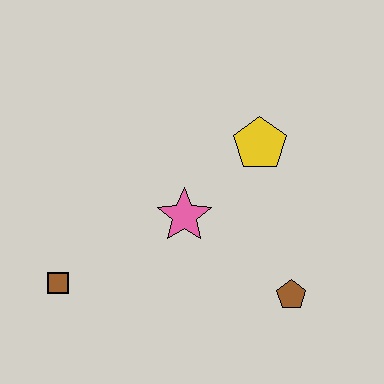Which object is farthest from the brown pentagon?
The brown square is farthest from the brown pentagon.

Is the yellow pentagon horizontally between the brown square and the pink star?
No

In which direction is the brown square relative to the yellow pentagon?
The brown square is to the left of the yellow pentagon.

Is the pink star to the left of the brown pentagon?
Yes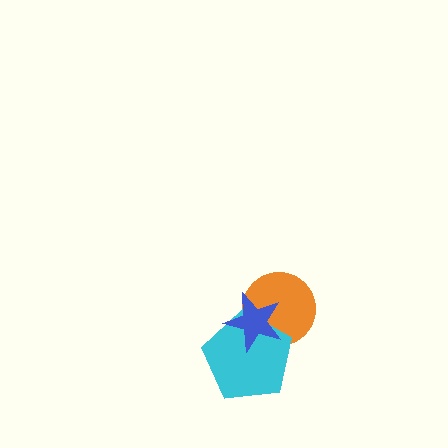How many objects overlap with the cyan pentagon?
2 objects overlap with the cyan pentagon.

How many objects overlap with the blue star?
2 objects overlap with the blue star.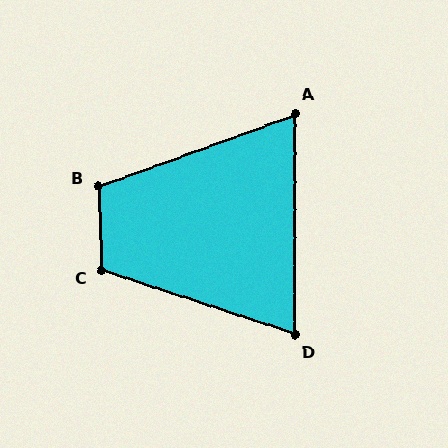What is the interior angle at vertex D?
Approximately 72 degrees (acute).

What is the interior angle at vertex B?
Approximately 108 degrees (obtuse).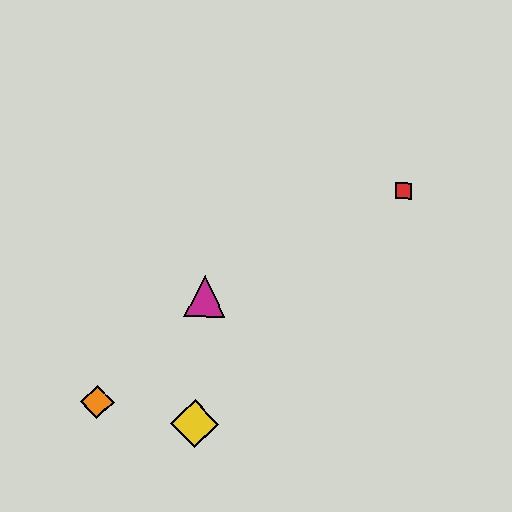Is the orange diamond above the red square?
No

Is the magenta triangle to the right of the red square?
No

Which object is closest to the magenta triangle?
The yellow diamond is closest to the magenta triangle.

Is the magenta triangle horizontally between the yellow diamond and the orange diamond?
No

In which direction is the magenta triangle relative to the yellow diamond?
The magenta triangle is above the yellow diamond.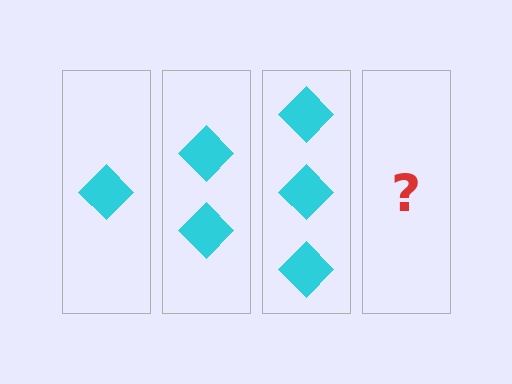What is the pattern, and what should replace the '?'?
The pattern is that each step adds one more diamond. The '?' should be 4 diamonds.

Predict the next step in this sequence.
The next step is 4 diamonds.